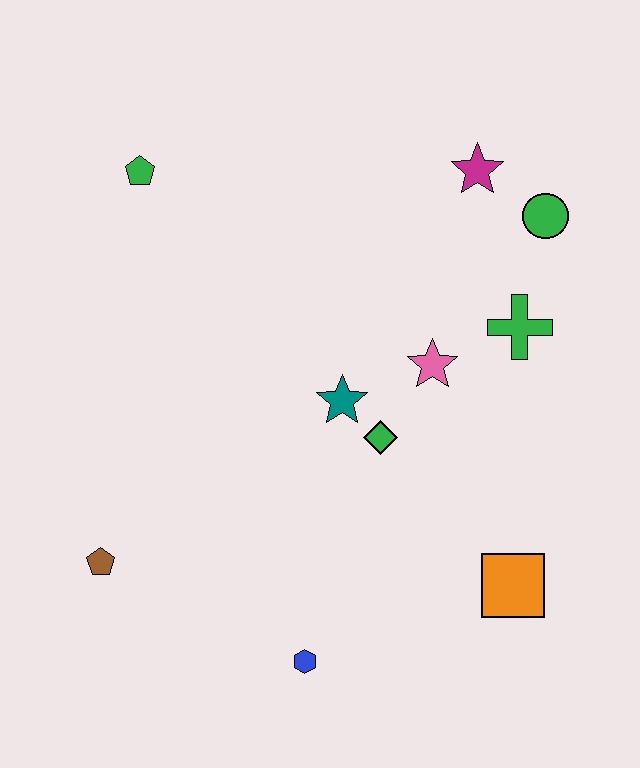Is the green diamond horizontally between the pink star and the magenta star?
No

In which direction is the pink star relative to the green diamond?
The pink star is above the green diamond.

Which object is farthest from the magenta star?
The brown pentagon is farthest from the magenta star.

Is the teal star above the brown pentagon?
Yes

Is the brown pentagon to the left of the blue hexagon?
Yes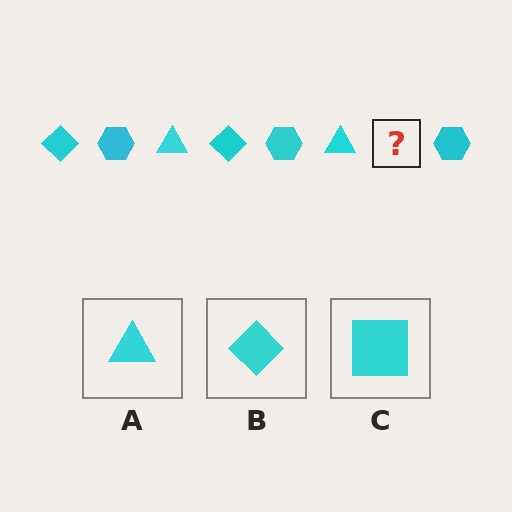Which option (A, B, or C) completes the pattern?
B.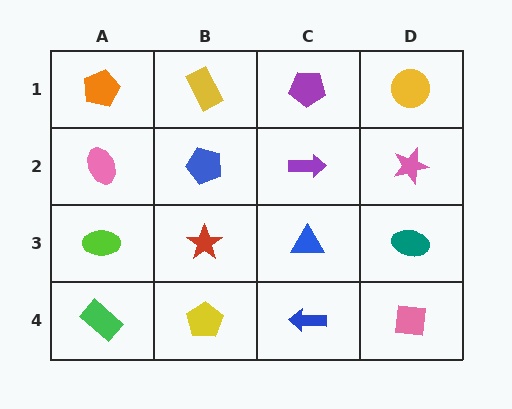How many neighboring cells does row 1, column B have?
3.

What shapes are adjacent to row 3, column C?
A purple arrow (row 2, column C), a blue arrow (row 4, column C), a red star (row 3, column B), a teal ellipse (row 3, column D).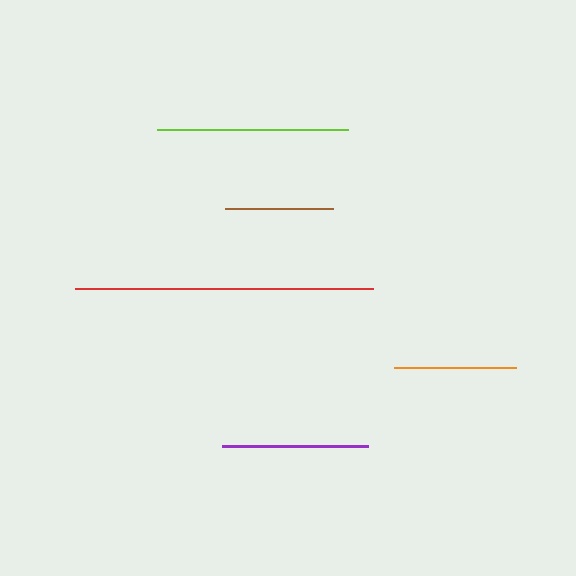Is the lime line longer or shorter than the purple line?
The lime line is longer than the purple line.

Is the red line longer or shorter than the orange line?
The red line is longer than the orange line.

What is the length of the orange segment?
The orange segment is approximately 122 pixels long.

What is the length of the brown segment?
The brown segment is approximately 108 pixels long.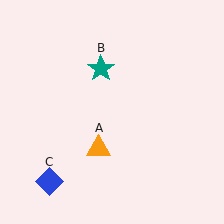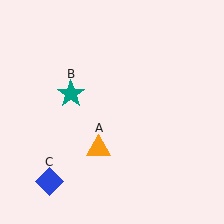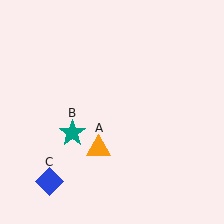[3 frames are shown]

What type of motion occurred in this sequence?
The teal star (object B) rotated counterclockwise around the center of the scene.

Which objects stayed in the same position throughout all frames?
Orange triangle (object A) and blue diamond (object C) remained stationary.